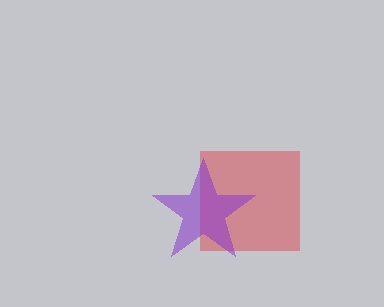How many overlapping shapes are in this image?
There are 2 overlapping shapes in the image.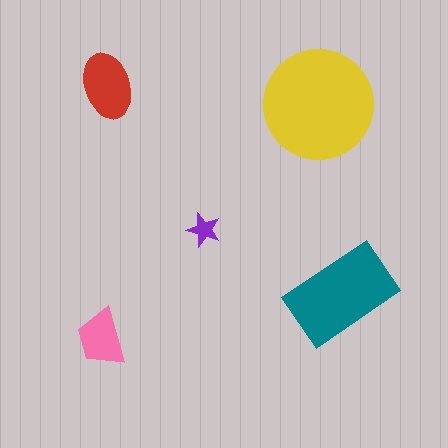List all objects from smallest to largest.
The purple star, the pink trapezoid, the red ellipse, the teal rectangle, the yellow circle.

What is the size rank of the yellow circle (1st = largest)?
1st.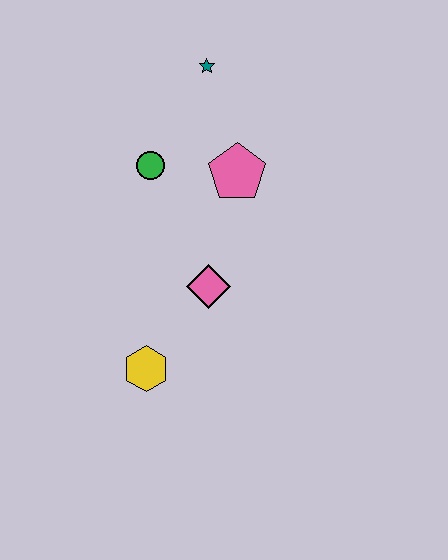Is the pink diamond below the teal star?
Yes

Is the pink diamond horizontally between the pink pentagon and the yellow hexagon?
Yes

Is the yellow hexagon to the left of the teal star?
Yes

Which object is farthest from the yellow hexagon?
The teal star is farthest from the yellow hexagon.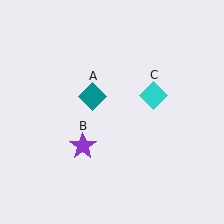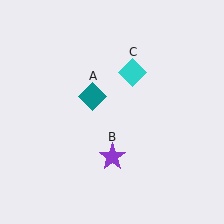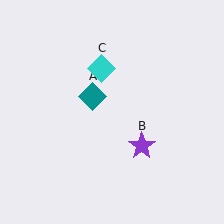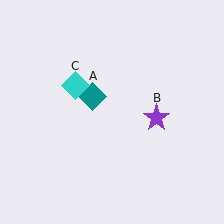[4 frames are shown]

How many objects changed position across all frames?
2 objects changed position: purple star (object B), cyan diamond (object C).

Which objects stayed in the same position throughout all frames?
Teal diamond (object A) remained stationary.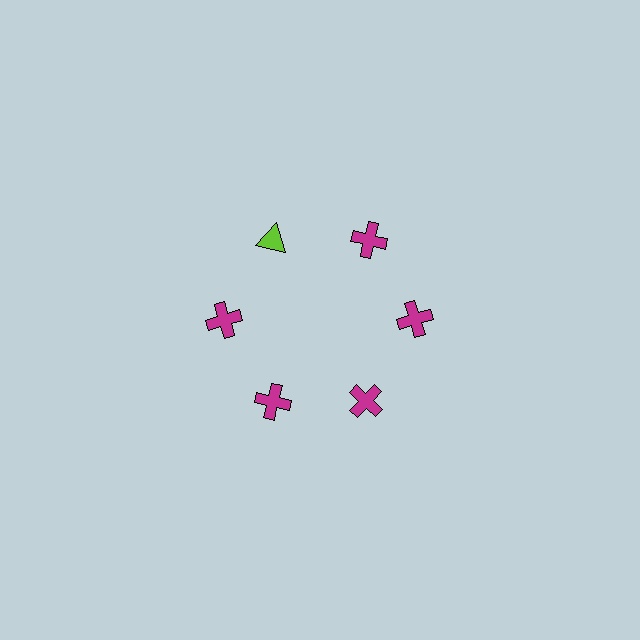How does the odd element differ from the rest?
It differs in both color (lime instead of magenta) and shape (triangle instead of cross).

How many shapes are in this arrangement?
There are 6 shapes arranged in a ring pattern.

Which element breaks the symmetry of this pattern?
The lime triangle at roughly the 11 o'clock position breaks the symmetry. All other shapes are magenta crosses.